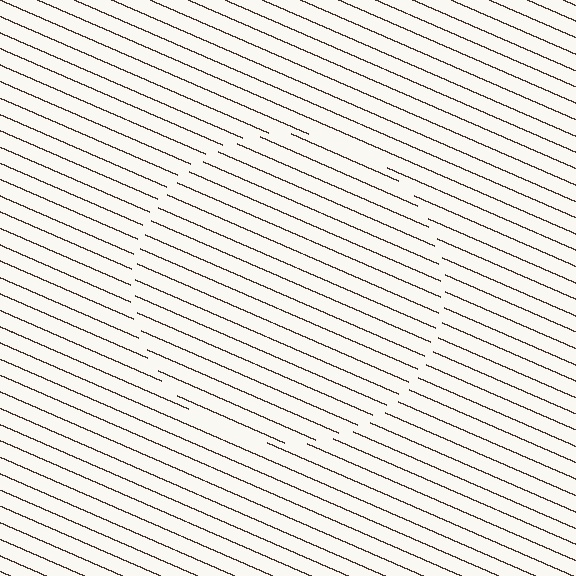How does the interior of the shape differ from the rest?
The interior of the shape contains the same grating, shifted by half a period — the contour is defined by the phase discontinuity where line-ends from the inner and outer gratings abut.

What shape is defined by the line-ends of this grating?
An illusory circle. The interior of the shape contains the same grating, shifted by half a period — the contour is defined by the phase discontinuity where line-ends from the inner and outer gratings abut.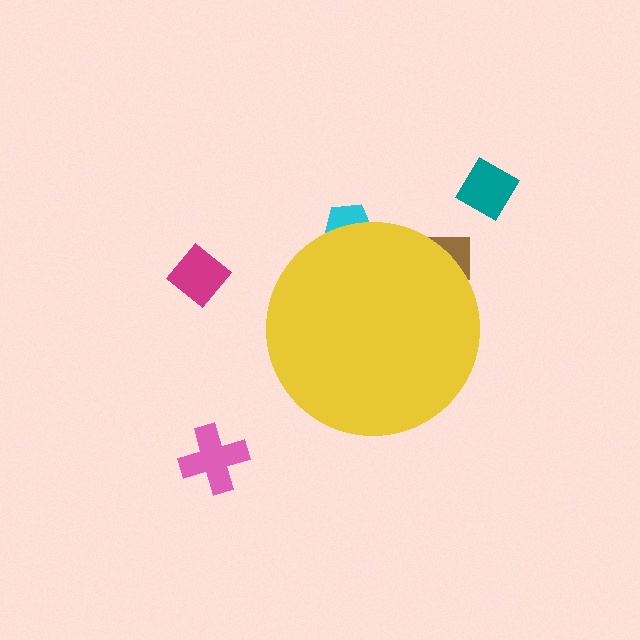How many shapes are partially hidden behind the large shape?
3 shapes are partially hidden.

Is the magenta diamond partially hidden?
No, the magenta diamond is fully visible.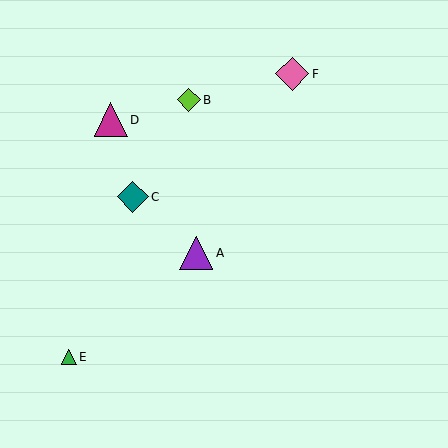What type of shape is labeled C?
Shape C is a teal diamond.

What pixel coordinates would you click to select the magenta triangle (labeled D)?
Click at (111, 120) to select the magenta triangle D.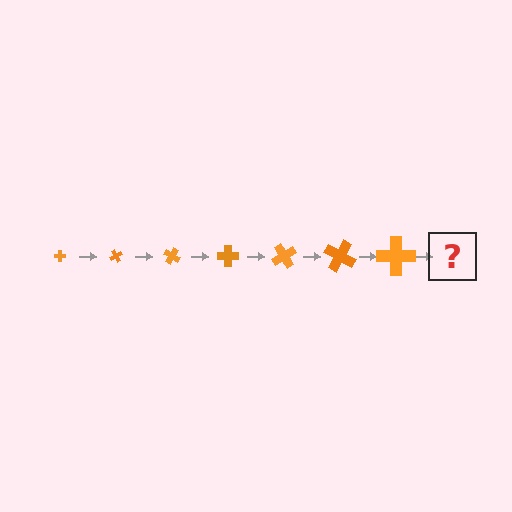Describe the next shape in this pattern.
It should be a cross, larger than the previous one and rotated 420 degrees from the start.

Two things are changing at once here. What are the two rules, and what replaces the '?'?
The two rules are that the cross grows larger each step and it rotates 60 degrees each step. The '?' should be a cross, larger than the previous one and rotated 420 degrees from the start.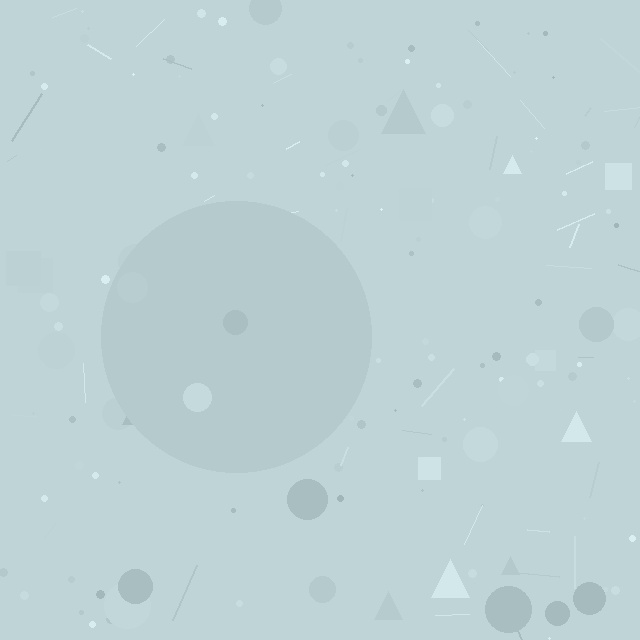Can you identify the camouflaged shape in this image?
The camouflaged shape is a circle.